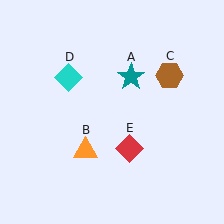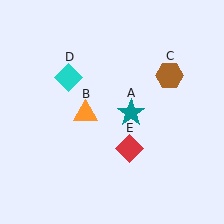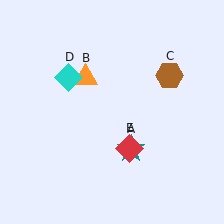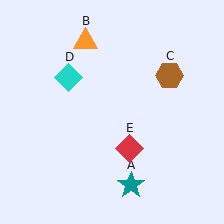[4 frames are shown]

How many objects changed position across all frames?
2 objects changed position: teal star (object A), orange triangle (object B).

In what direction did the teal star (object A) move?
The teal star (object A) moved down.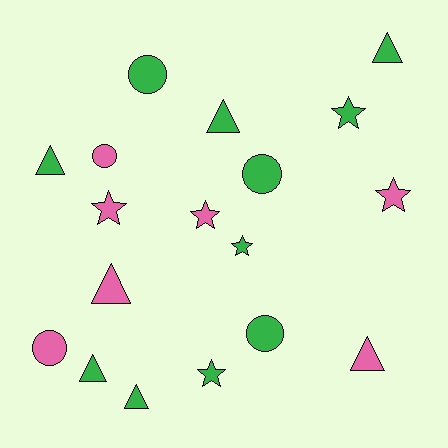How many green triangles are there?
There are 5 green triangles.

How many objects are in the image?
There are 18 objects.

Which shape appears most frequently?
Triangle, with 7 objects.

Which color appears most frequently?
Green, with 11 objects.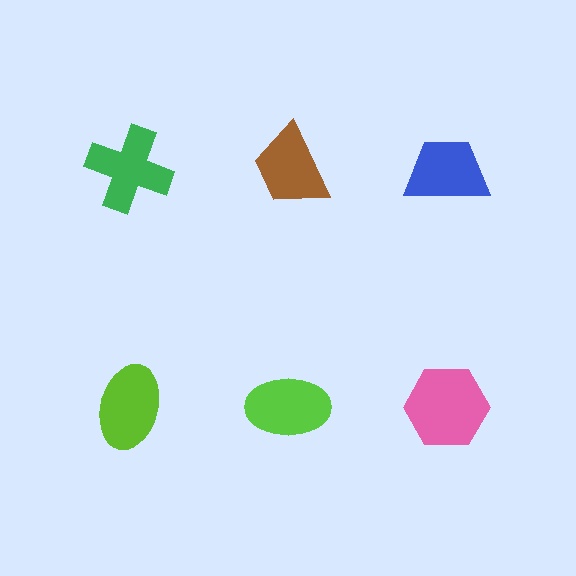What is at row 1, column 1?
A green cross.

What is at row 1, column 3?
A blue trapezoid.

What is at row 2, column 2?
A lime ellipse.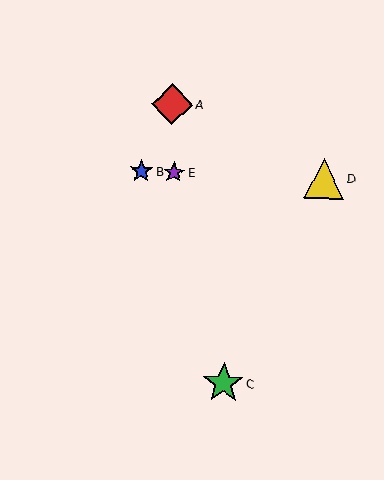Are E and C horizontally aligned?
No, E is at y≈172 and C is at y≈383.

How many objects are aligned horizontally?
3 objects (B, D, E) are aligned horizontally.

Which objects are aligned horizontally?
Objects B, D, E are aligned horizontally.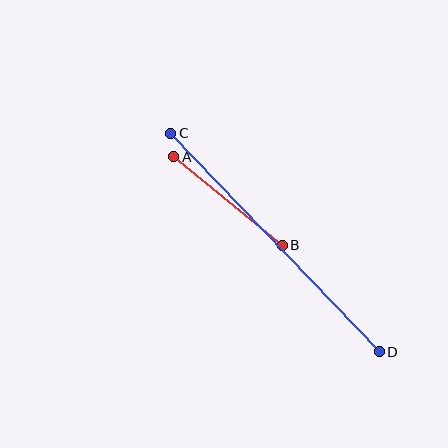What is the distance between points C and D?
The distance is approximately 302 pixels.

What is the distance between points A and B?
The distance is approximately 140 pixels.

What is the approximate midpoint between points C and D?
The midpoint is at approximately (275, 243) pixels.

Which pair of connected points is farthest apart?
Points C and D are farthest apart.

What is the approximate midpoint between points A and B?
The midpoint is at approximately (228, 201) pixels.